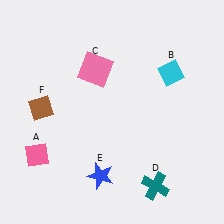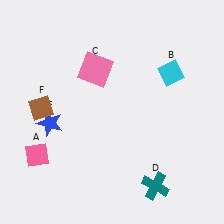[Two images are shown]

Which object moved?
The blue star (E) moved up.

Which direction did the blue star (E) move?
The blue star (E) moved up.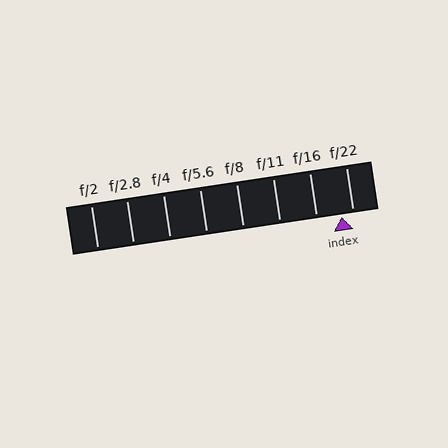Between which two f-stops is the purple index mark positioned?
The index mark is between f/16 and f/22.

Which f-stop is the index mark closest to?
The index mark is closest to f/22.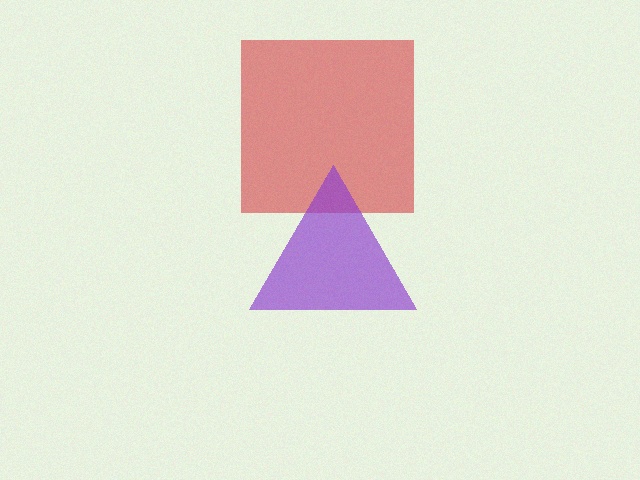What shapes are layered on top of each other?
The layered shapes are: a red square, a purple triangle.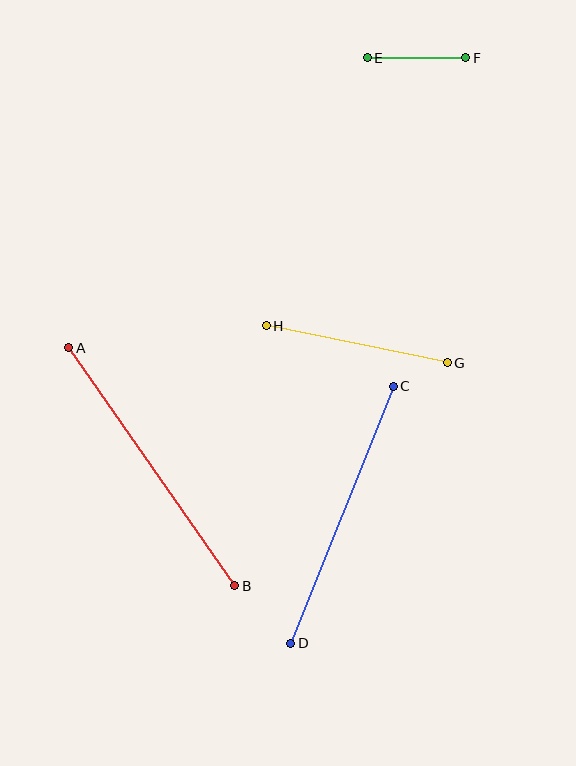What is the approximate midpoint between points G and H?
The midpoint is at approximately (357, 344) pixels.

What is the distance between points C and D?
The distance is approximately 277 pixels.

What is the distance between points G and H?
The distance is approximately 185 pixels.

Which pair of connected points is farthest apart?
Points A and B are farthest apart.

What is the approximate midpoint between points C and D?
The midpoint is at approximately (342, 515) pixels.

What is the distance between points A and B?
The distance is approximately 290 pixels.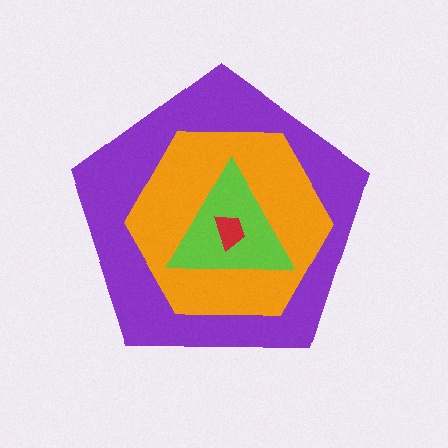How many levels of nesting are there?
4.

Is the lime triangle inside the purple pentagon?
Yes.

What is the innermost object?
The red trapezoid.